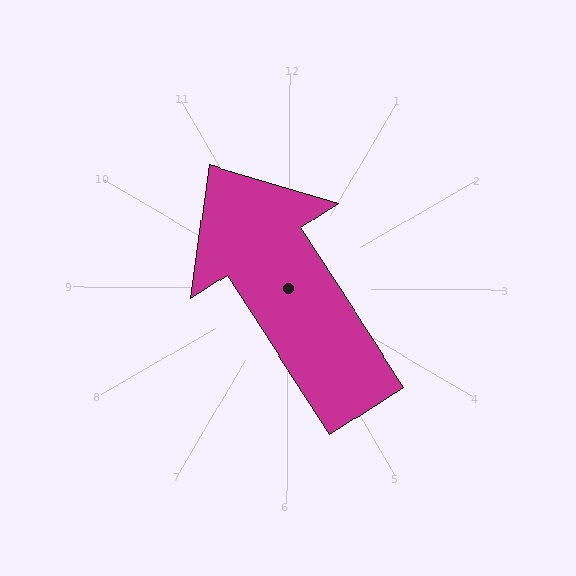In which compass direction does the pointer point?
Northwest.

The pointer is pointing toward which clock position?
Roughly 11 o'clock.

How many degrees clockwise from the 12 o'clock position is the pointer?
Approximately 327 degrees.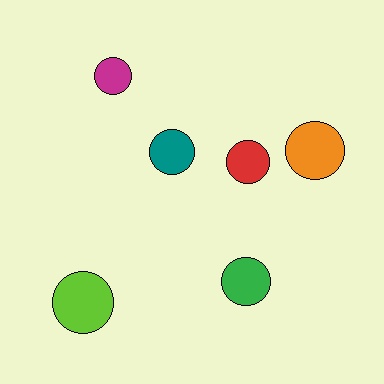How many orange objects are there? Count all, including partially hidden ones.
There is 1 orange object.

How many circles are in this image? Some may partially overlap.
There are 6 circles.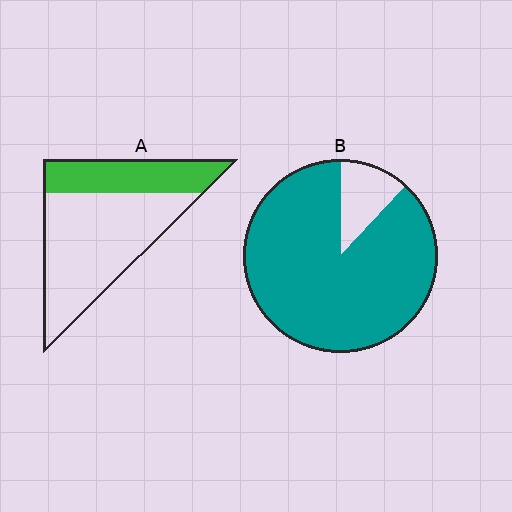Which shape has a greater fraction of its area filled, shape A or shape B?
Shape B.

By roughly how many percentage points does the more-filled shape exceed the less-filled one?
By roughly 55 percentage points (B over A).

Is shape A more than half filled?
No.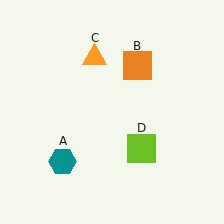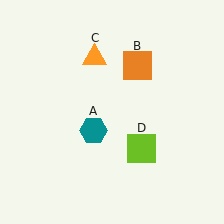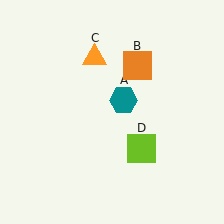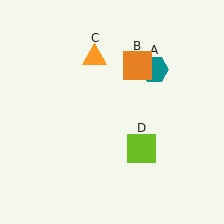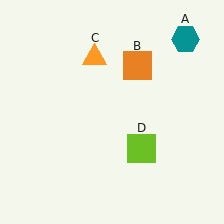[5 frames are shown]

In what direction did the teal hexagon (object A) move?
The teal hexagon (object A) moved up and to the right.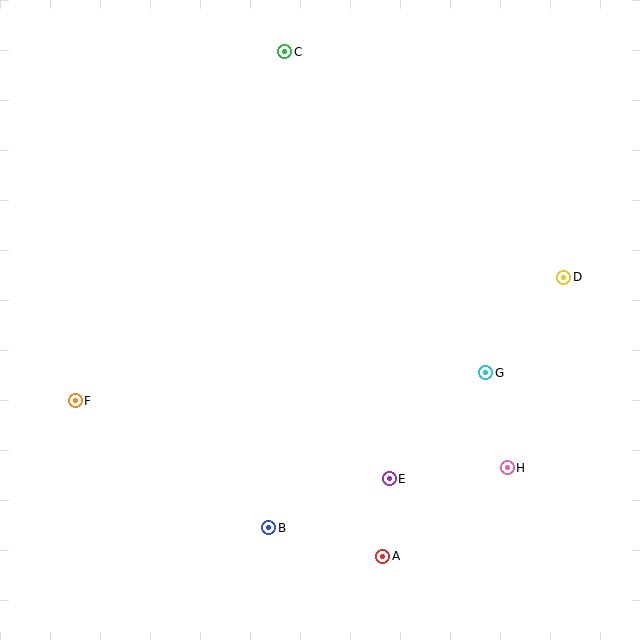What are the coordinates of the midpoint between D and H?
The midpoint between D and H is at (535, 372).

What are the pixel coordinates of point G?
Point G is at (486, 373).